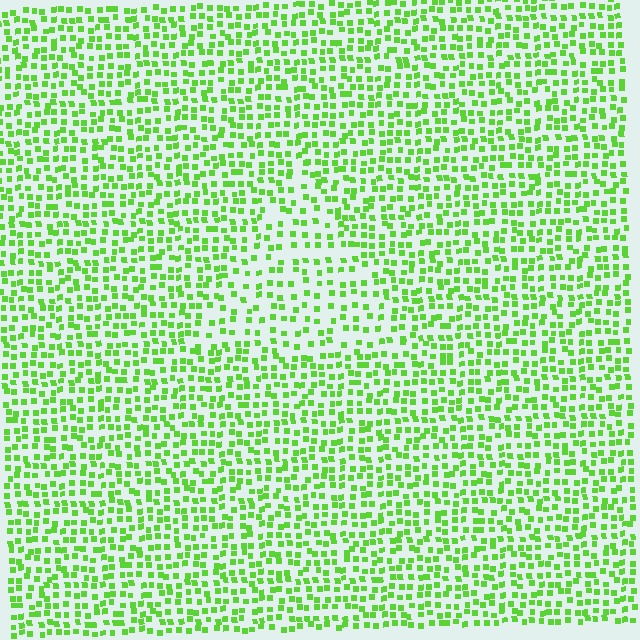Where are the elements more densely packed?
The elements are more densely packed outside the triangle boundary.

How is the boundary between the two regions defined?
The boundary is defined by a change in element density (approximately 1.7x ratio). All elements are the same color, size, and shape.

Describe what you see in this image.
The image contains small lime elements arranged at two different densities. A triangle-shaped region is visible where the elements are less densely packed than the surrounding area.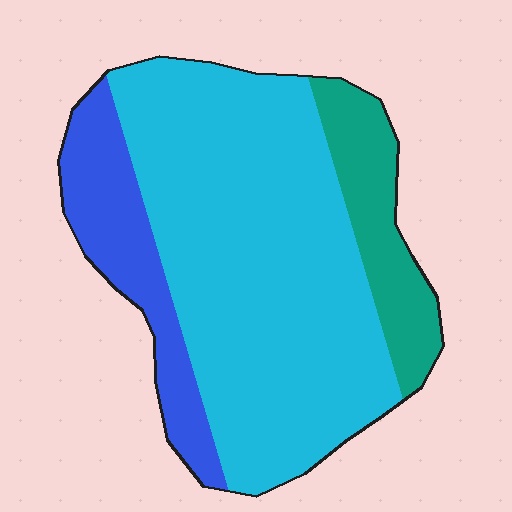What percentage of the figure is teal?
Teal covers about 15% of the figure.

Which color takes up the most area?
Cyan, at roughly 65%.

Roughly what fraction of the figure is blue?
Blue covers about 20% of the figure.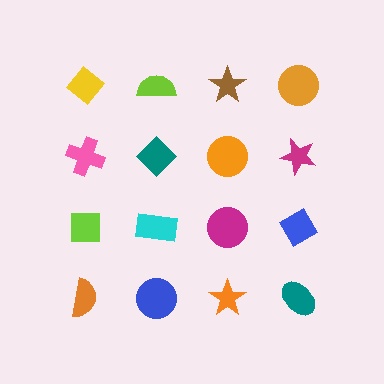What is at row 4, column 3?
An orange star.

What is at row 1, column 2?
A lime semicircle.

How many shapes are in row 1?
4 shapes.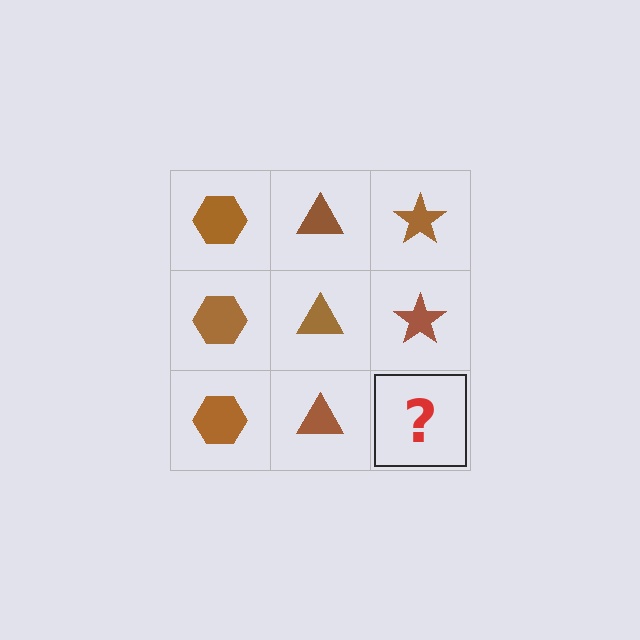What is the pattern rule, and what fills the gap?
The rule is that each column has a consistent shape. The gap should be filled with a brown star.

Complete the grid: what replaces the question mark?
The question mark should be replaced with a brown star.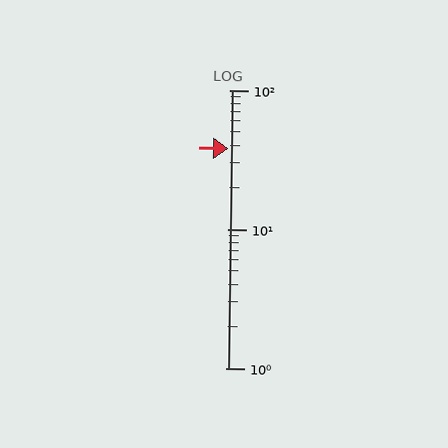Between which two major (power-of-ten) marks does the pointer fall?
The pointer is between 10 and 100.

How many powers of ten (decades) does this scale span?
The scale spans 2 decades, from 1 to 100.